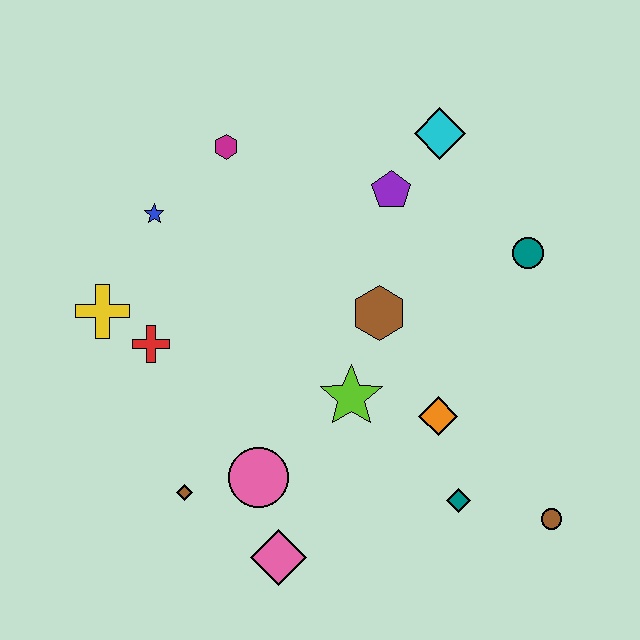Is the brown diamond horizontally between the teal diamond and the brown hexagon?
No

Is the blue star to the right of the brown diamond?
No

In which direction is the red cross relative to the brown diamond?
The red cross is above the brown diamond.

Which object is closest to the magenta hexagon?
The blue star is closest to the magenta hexagon.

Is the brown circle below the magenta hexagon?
Yes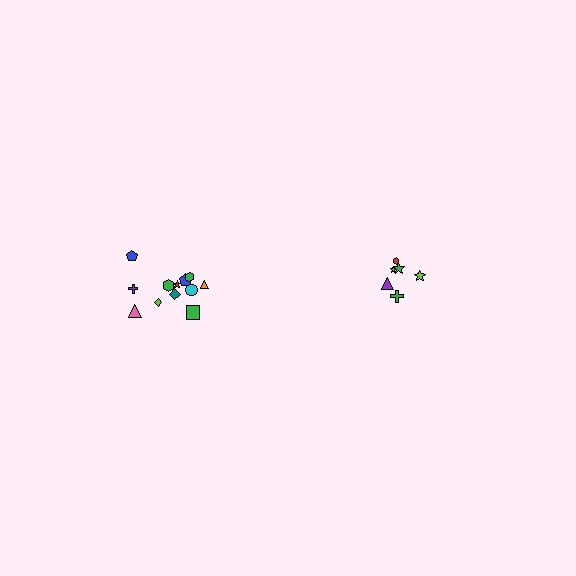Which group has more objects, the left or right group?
The left group.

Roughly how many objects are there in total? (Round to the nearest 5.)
Roughly 20 objects in total.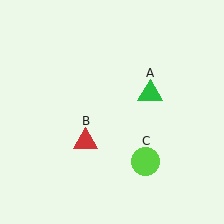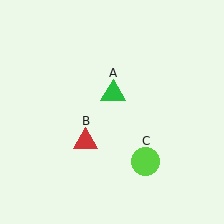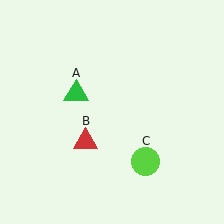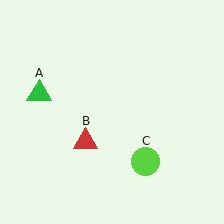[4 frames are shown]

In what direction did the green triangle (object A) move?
The green triangle (object A) moved left.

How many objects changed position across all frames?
1 object changed position: green triangle (object A).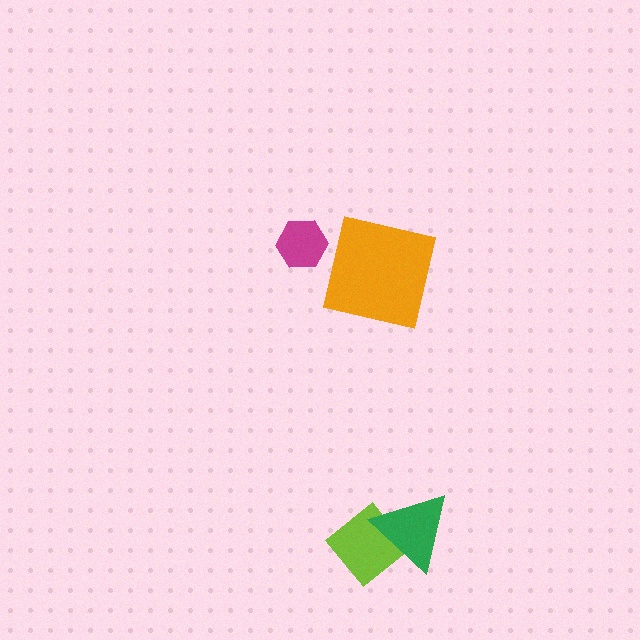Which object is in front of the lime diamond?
The green triangle is in front of the lime diamond.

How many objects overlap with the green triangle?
1 object overlaps with the green triangle.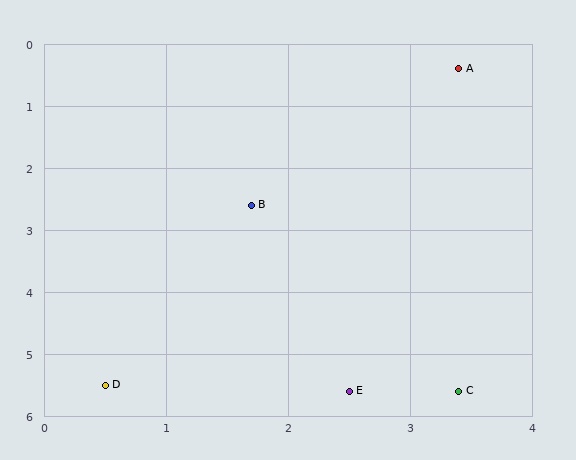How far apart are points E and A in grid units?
Points E and A are about 5.3 grid units apart.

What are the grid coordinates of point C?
Point C is at approximately (3.4, 5.6).